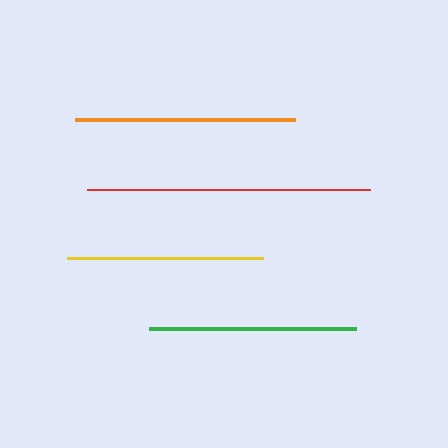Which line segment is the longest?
The red line is the longest at approximately 283 pixels.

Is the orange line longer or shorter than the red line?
The red line is longer than the orange line.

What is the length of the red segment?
The red segment is approximately 283 pixels long.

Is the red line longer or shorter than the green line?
The red line is longer than the green line.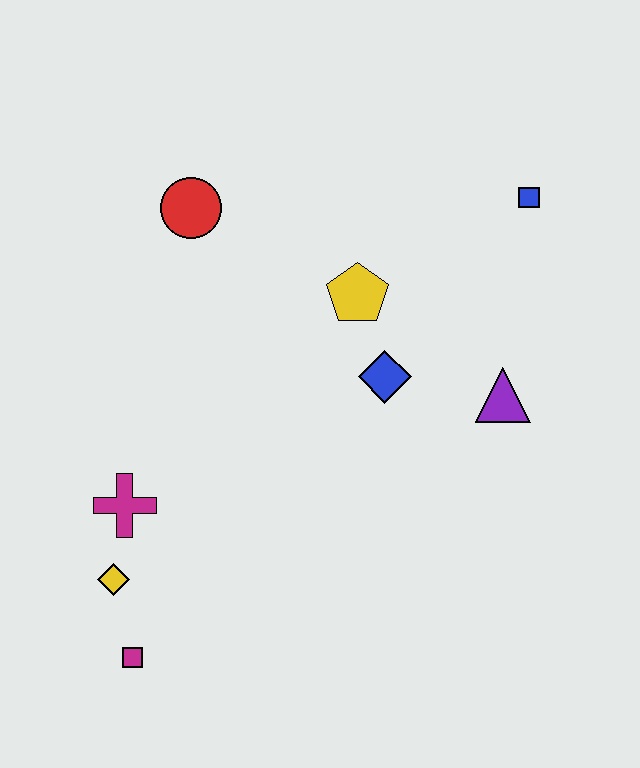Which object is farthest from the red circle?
The magenta square is farthest from the red circle.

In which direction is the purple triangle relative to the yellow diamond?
The purple triangle is to the right of the yellow diamond.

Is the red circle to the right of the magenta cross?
Yes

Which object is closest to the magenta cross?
The yellow diamond is closest to the magenta cross.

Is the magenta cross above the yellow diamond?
Yes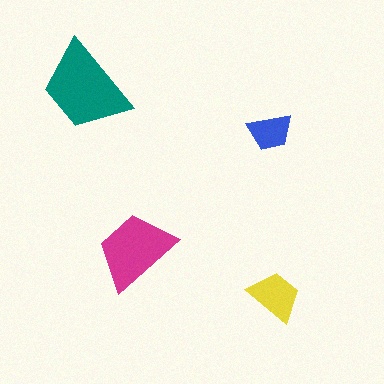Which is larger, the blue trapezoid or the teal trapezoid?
The teal one.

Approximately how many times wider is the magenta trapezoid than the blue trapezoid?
About 2 times wider.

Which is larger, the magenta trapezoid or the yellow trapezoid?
The magenta one.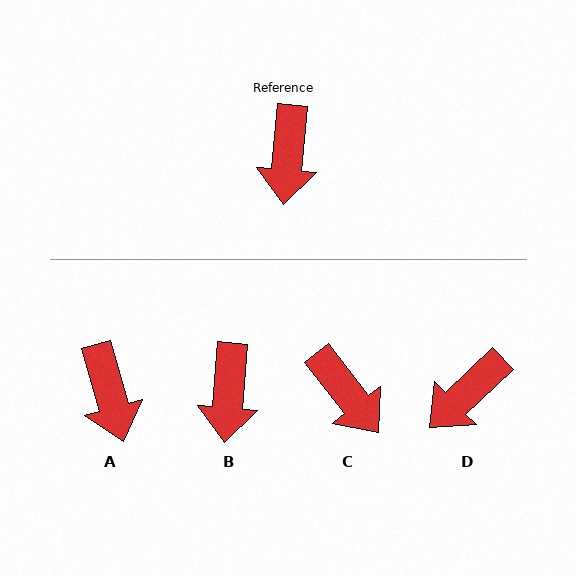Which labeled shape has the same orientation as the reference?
B.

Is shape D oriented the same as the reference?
No, it is off by about 42 degrees.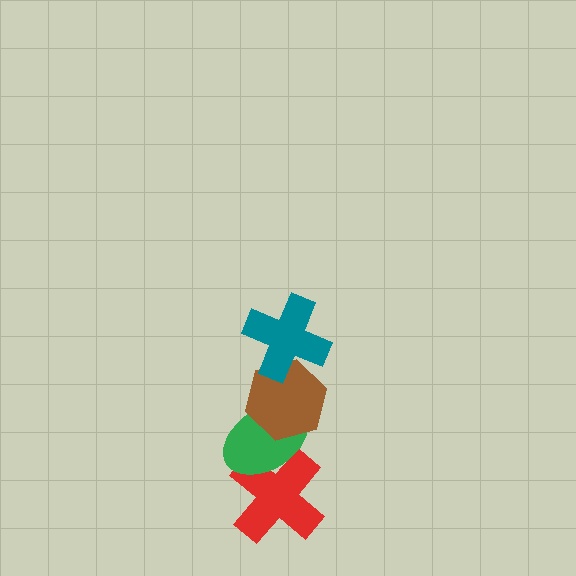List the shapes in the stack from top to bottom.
From top to bottom: the teal cross, the brown hexagon, the green ellipse, the red cross.